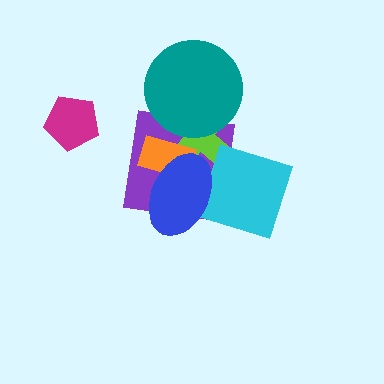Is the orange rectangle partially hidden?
Yes, it is partially covered by another shape.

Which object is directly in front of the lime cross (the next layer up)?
The teal circle is directly in front of the lime cross.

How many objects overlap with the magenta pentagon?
0 objects overlap with the magenta pentagon.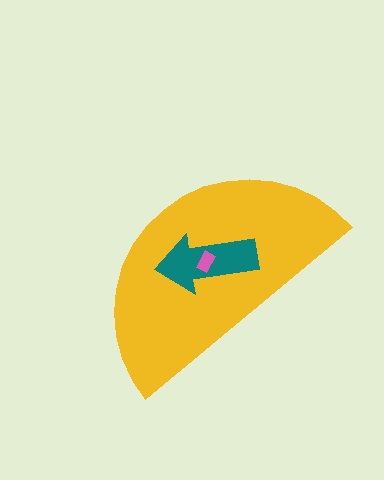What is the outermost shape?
The yellow semicircle.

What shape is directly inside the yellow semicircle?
The teal arrow.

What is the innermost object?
The pink rectangle.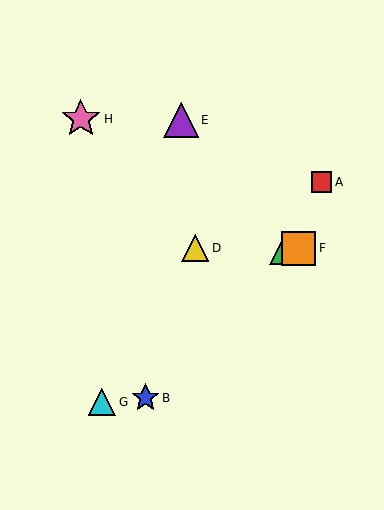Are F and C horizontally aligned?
Yes, both are at y≈248.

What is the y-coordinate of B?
Object B is at y≈398.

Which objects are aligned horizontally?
Objects C, D, F are aligned horizontally.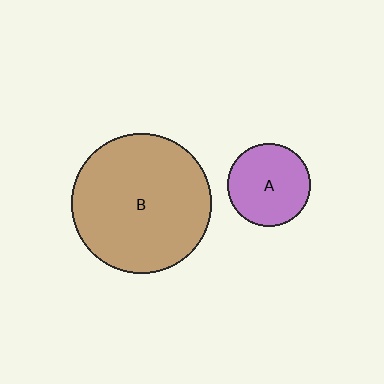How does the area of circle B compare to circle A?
Approximately 2.8 times.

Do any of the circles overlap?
No, none of the circles overlap.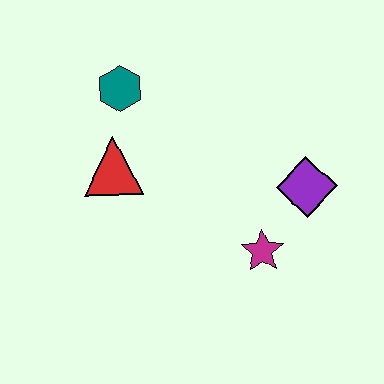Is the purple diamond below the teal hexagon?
Yes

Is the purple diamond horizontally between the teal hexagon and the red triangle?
No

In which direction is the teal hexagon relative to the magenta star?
The teal hexagon is above the magenta star.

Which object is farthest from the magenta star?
The teal hexagon is farthest from the magenta star.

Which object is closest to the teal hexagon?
The red triangle is closest to the teal hexagon.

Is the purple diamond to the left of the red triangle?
No